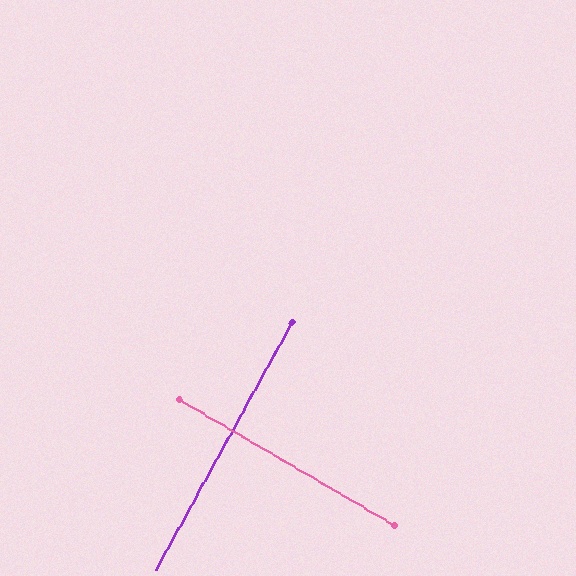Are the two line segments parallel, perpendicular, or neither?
Perpendicular — they meet at approximately 88°.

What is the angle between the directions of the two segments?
Approximately 88 degrees.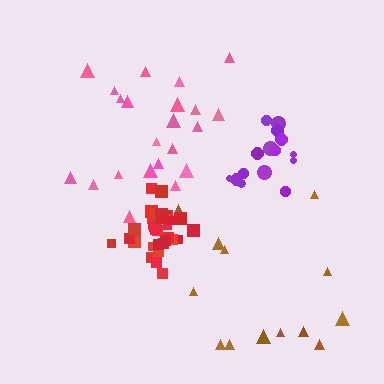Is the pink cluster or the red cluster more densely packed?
Red.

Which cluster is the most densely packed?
Red.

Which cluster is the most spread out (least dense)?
Brown.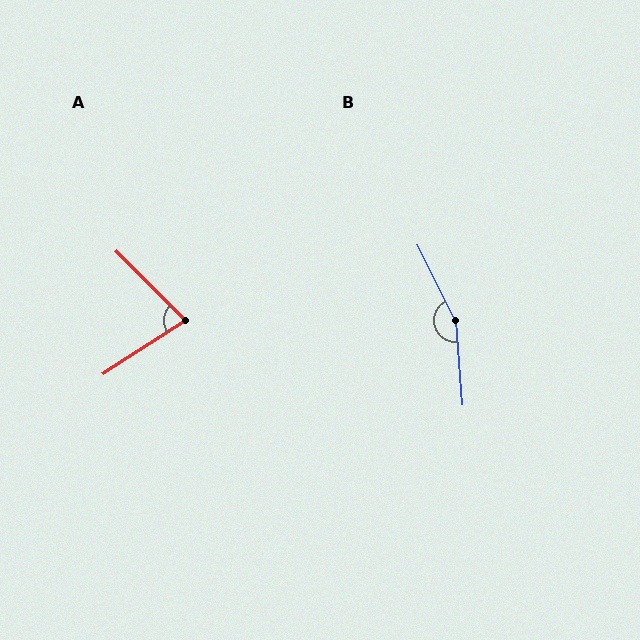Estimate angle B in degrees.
Approximately 158 degrees.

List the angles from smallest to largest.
A (78°), B (158°).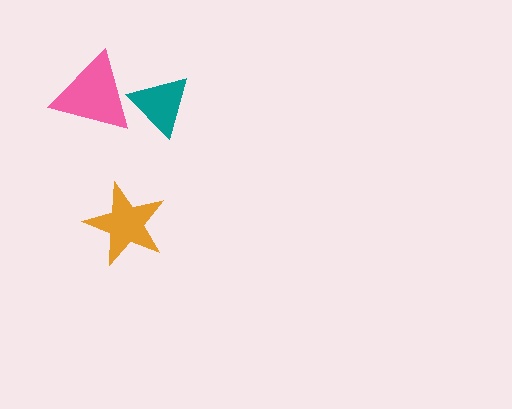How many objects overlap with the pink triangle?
1 object overlaps with the pink triangle.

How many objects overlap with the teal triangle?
1 object overlaps with the teal triangle.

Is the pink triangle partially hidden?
Yes, it is partially covered by another shape.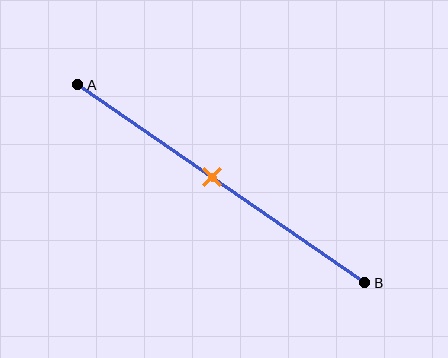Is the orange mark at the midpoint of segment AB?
No, the mark is at about 45% from A, not at the 50% midpoint.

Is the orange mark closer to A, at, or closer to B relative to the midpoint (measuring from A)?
The orange mark is closer to point A than the midpoint of segment AB.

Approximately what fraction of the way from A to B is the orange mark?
The orange mark is approximately 45% of the way from A to B.